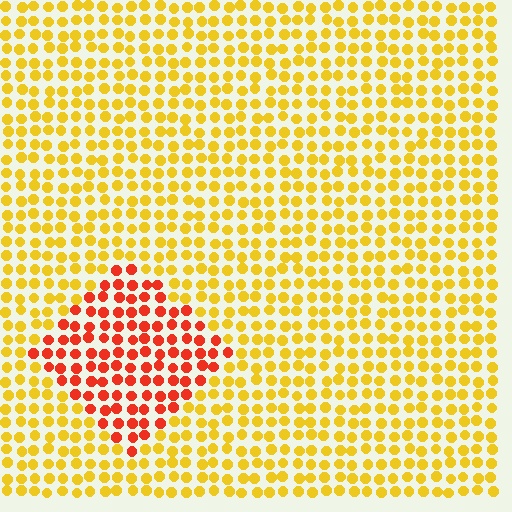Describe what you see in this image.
The image is filled with small yellow elements in a uniform arrangement. A diamond-shaped region is visible where the elements are tinted to a slightly different hue, forming a subtle color boundary.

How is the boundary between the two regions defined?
The boundary is defined purely by a slight shift in hue (about 44 degrees). Spacing, size, and orientation are identical on both sides.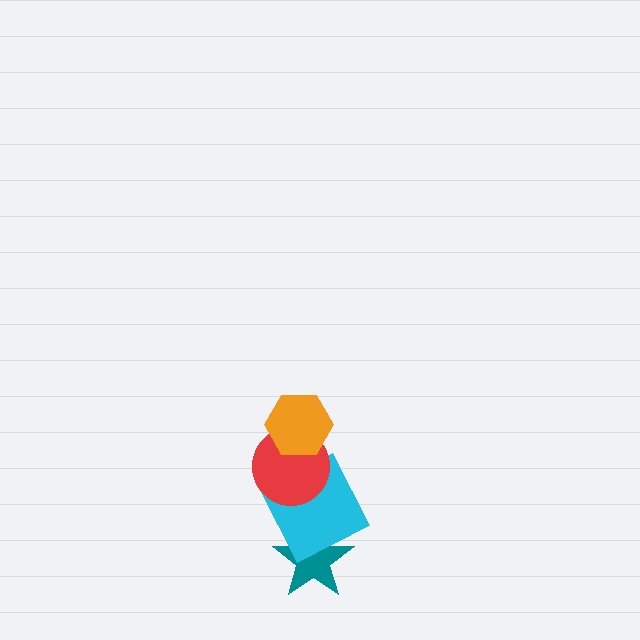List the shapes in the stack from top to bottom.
From top to bottom: the orange hexagon, the red circle, the cyan square, the teal star.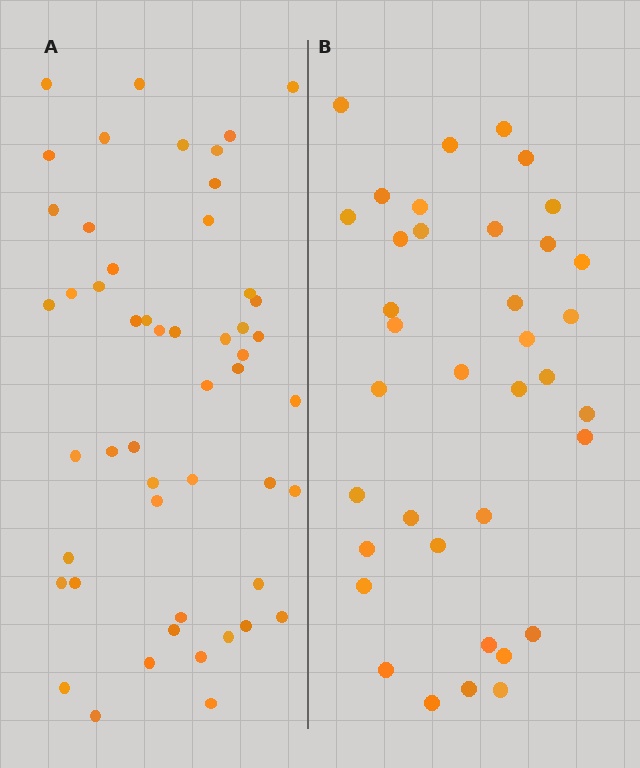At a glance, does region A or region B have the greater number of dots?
Region A (the left region) has more dots.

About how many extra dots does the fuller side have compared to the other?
Region A has approximately 15 more dots than region B.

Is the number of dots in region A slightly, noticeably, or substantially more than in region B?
Region A has noticeably more, but not dramatically so. The ratio is roughly 1.4 to 1.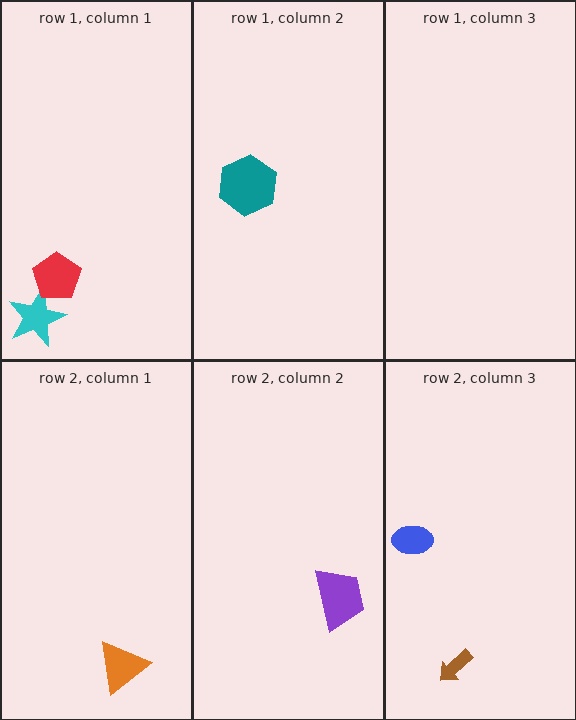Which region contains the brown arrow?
The row 2, column 3 region.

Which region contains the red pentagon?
The row 1, column 1 region.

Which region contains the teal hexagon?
The row 1, column 2 region.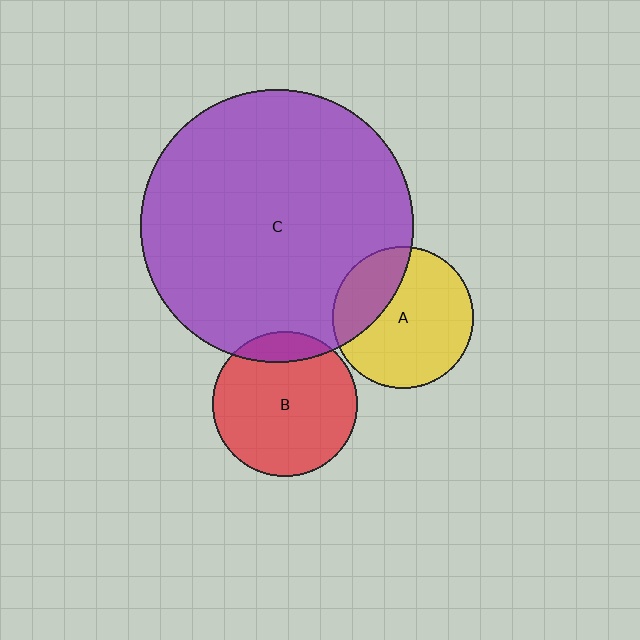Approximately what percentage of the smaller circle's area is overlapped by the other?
Approximately 30%.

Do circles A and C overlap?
Yes.